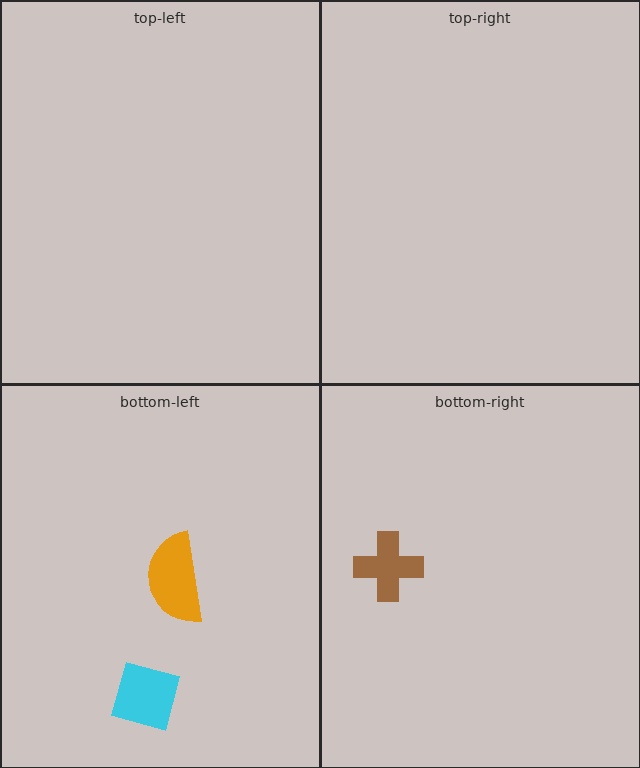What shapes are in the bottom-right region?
The brown cross.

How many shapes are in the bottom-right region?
1.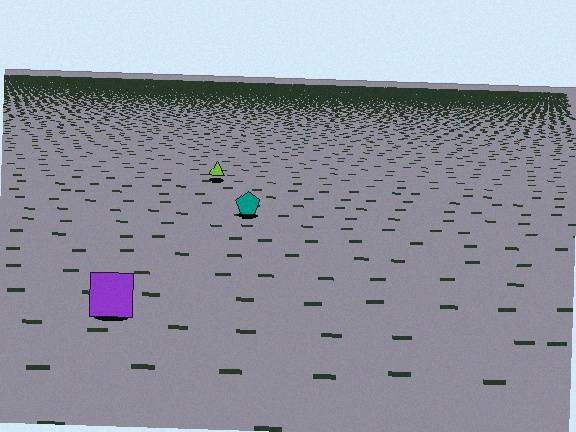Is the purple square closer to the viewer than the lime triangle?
Yes. The purple square is closer — you can tell from the texture gradient: the ground texture is coarser near it.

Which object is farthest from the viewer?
The lime triangle is farthest from the viewer. It appears smaller and the ground texture around it is denser.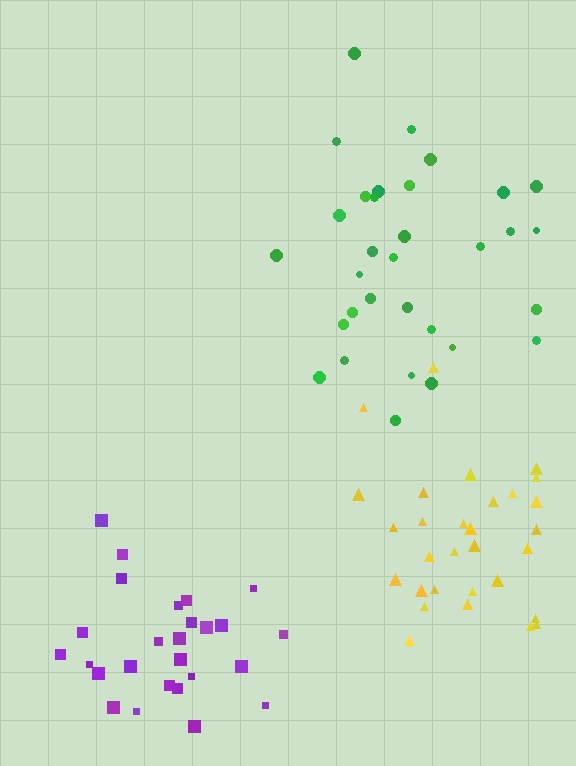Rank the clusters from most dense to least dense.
purple, green, yellow.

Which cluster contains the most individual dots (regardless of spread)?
Green (32).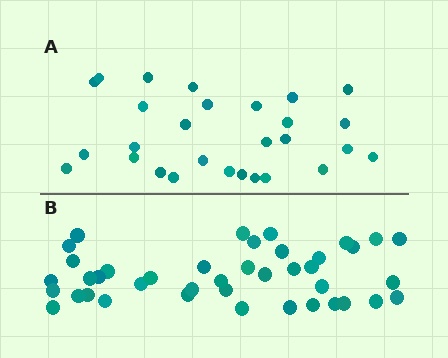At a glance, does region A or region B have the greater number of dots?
Region B (the bottom region) has more dots.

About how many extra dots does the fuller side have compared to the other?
Region B has approximately 15 more dots than region A.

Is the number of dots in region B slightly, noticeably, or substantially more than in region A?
Region B has substantially more. The ratio is roughly 1.5 to 1.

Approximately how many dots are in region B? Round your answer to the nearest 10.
About 40 dots. (The exact count is 41, which rounds to 40.)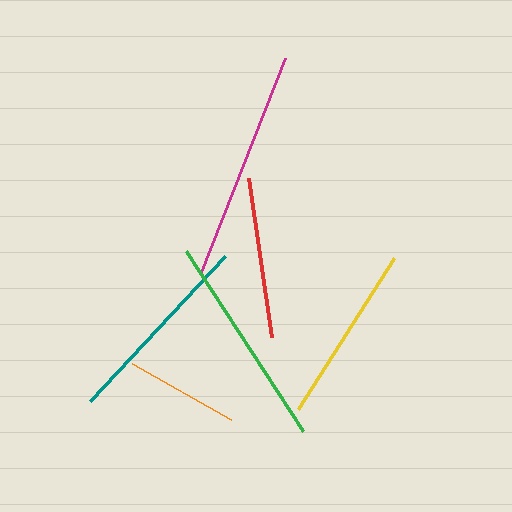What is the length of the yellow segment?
The yellow segment is approximately 179 pixels long.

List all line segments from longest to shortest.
From longest to shortest: magenta, green, teal, yellow, red, orange.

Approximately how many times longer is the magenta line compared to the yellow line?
The magenta line is approximately 1.3 times the length of the yellow line.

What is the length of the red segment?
The red segment is approximately 161 pixels long.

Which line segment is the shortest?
The orange line is the shortest at approximately 114 pixels.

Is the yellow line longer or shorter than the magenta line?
The magenta line is longer than the yellow line.